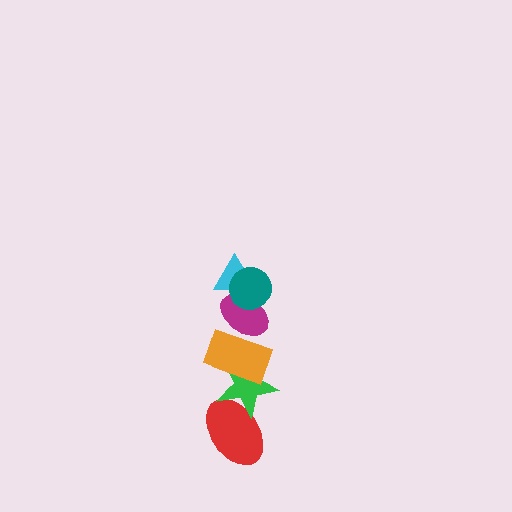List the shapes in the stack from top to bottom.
From top to bottom: the teal circle, the cyan triangle, the magenta ellipse, the orange rectangle, the green star, the red ellipse.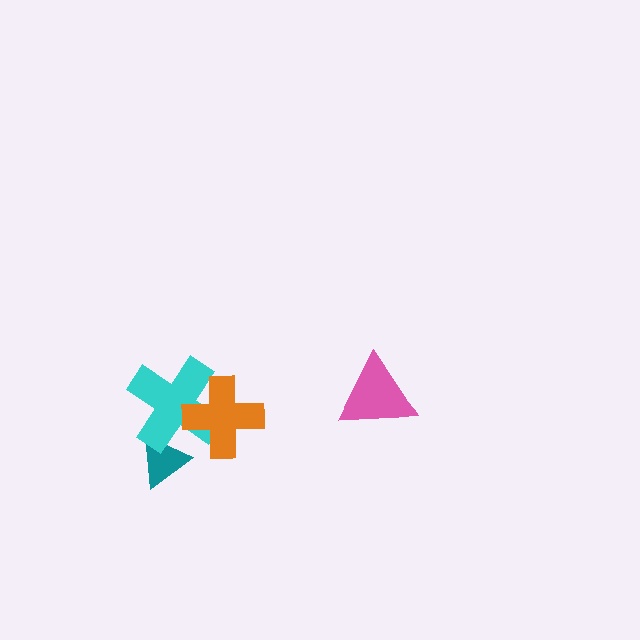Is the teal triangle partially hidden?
Yes, it is partially covered by another shape.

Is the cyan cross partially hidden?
Yes, it is partially covered by another shape.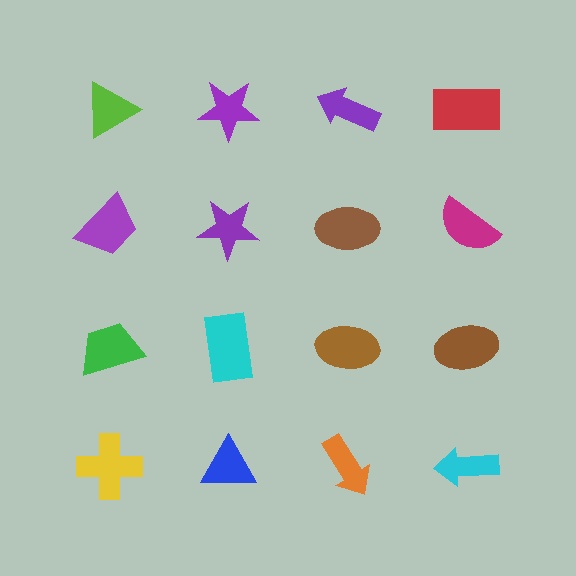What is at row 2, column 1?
A purple trapezoid.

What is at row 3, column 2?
A cyan rectangle.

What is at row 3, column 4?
A brown ellipse.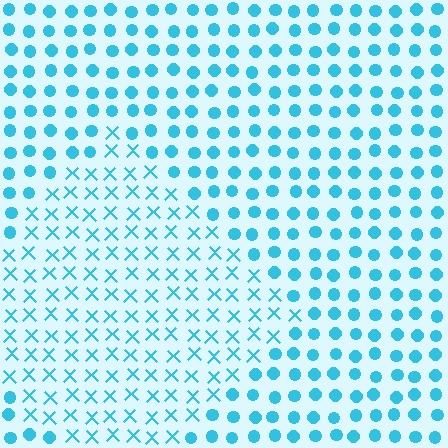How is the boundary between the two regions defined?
The boundary is defined by a change in element shape: X marks inside vs. circles outside. All elements share the same color and spacing.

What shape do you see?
I see a diamond.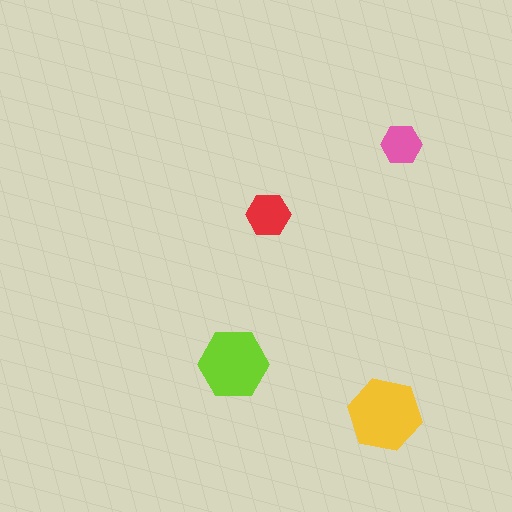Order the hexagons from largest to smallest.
the yellow one, the lime one, the red one, the pink one.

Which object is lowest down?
The yellow hexagon is bottommost.